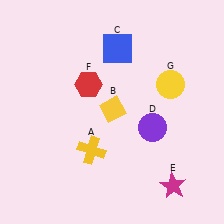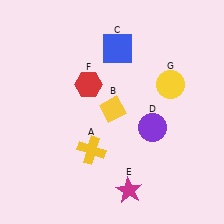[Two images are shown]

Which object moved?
The magenta star (E) moved left.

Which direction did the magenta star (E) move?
The magenta star (E) moved left.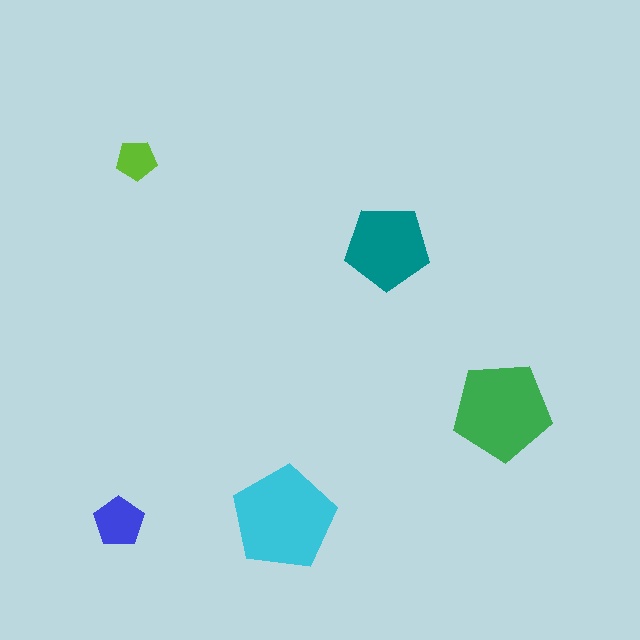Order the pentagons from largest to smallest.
the cyan one, the green one, the teal one, the blue one, the lime one.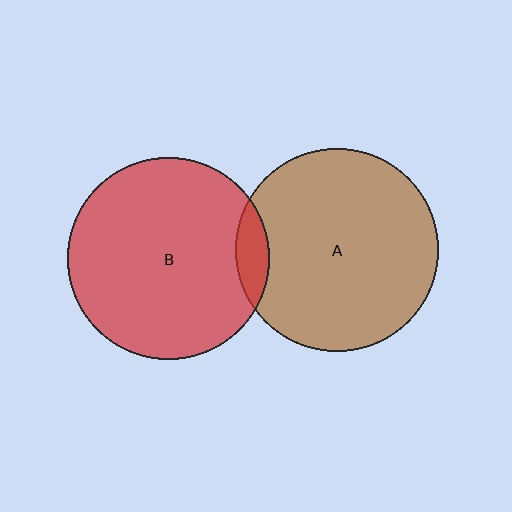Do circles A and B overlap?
Yes.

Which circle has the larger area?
Circle A (brown).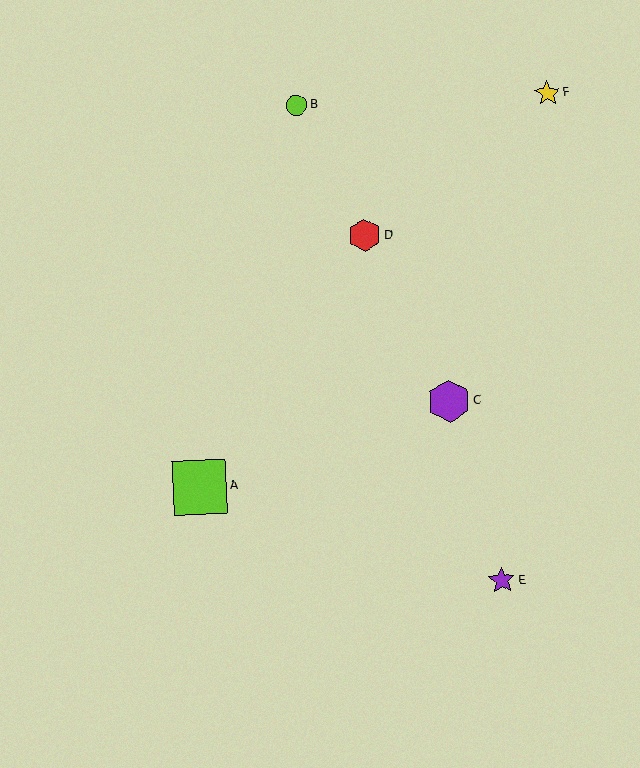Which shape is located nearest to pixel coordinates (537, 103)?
The yellow star (labeled F) at (547, 93) is nearest to that location.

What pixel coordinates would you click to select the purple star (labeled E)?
Click at (502, 580) to select the purple star E.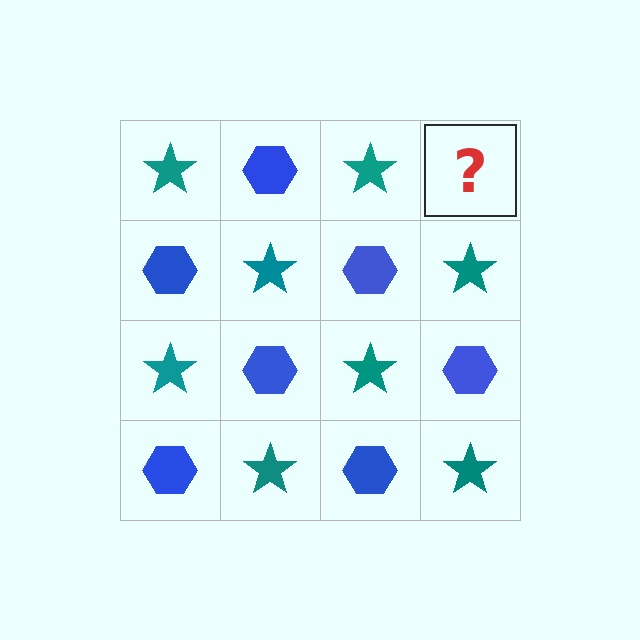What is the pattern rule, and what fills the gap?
The rule is that it alternates teal star and blue hexagon in a checkerboard pattern. The gap should be filled with a blue hexagon.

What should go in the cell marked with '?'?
The missing cell should contain a blue hexagon.